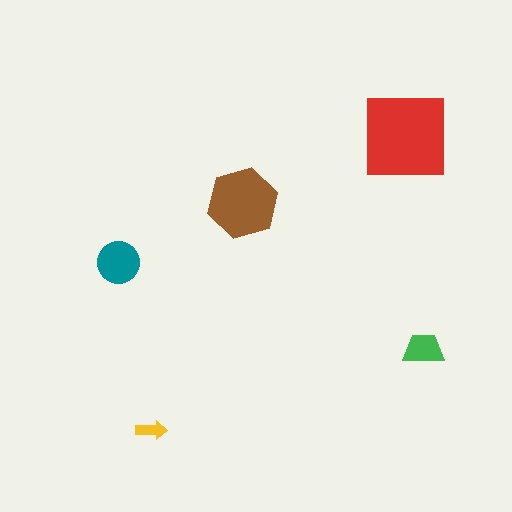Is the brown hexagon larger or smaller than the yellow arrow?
Larger.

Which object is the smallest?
The yellow arrow.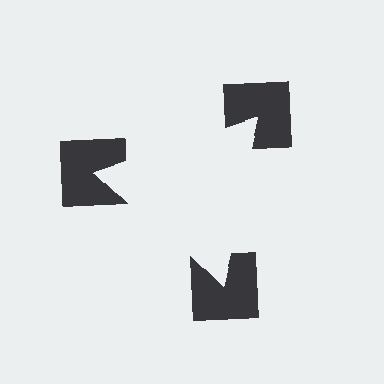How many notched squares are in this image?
There are 3 — one at each vertex of the illusory triangle.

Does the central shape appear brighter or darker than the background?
It typically appears slightly brighter than the background, even though no actual brightness change is drawn.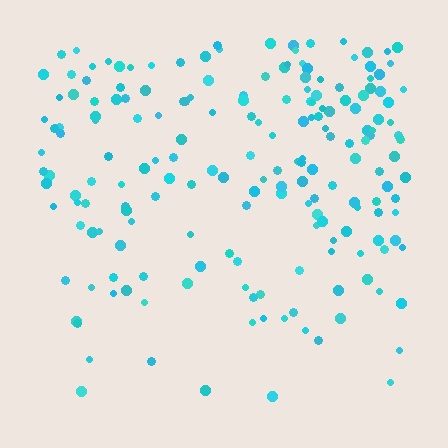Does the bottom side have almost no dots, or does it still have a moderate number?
Still a moderate number, just noticeably fewer than the top.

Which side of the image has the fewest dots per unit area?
The bottom.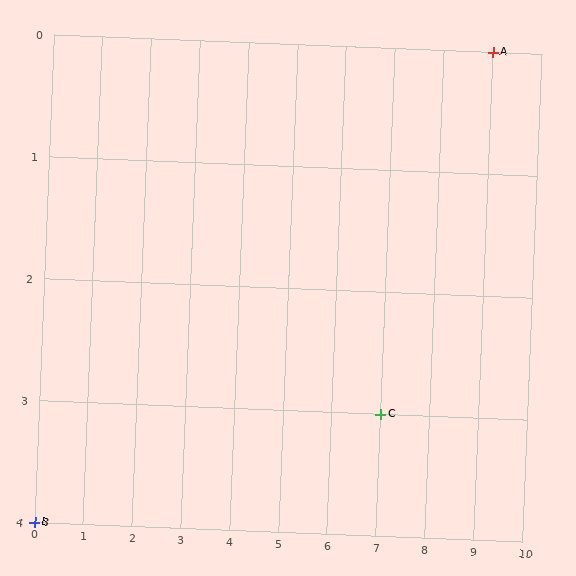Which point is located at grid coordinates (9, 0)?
Point A is at (9, 0).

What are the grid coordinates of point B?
Point B is at grid coordinates (0, 4).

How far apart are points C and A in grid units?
Points C and A are 2 columns and 3 rows apart (about 3.6 grid units diagonally).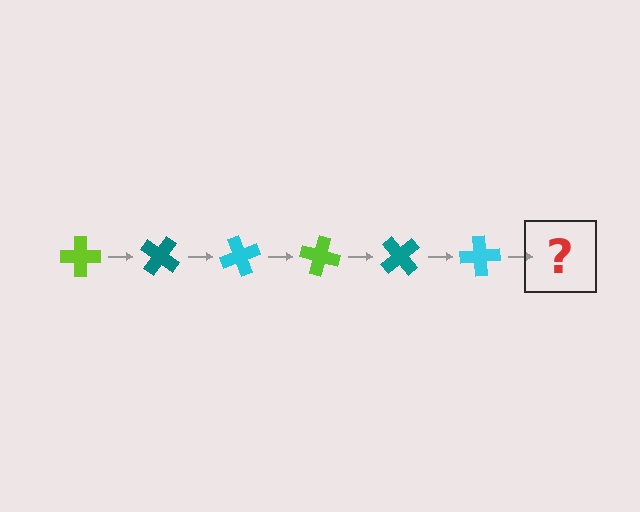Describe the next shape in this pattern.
It should be a lime cross, rotated 210 degrees from the start.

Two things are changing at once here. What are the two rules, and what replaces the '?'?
The two rules are that it rotates 35 degrees each step and the color cycles through lime, teal, and cyan. The '?' should be a lime cross, rotated 210 degrees from the start.